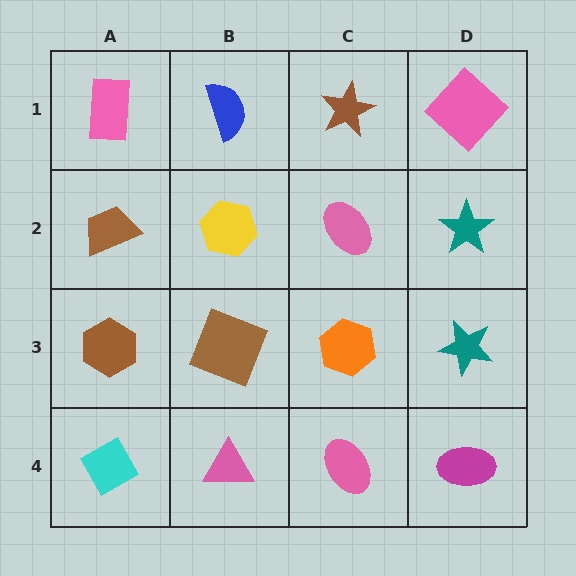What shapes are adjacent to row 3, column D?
A teal star (row 2, column D), a magenta ellipse (row 4, column D), an orange hexagon (row 3, column C).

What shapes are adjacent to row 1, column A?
A brown trapezoid (row 2, column A), a blue semicircle (row 1, column B).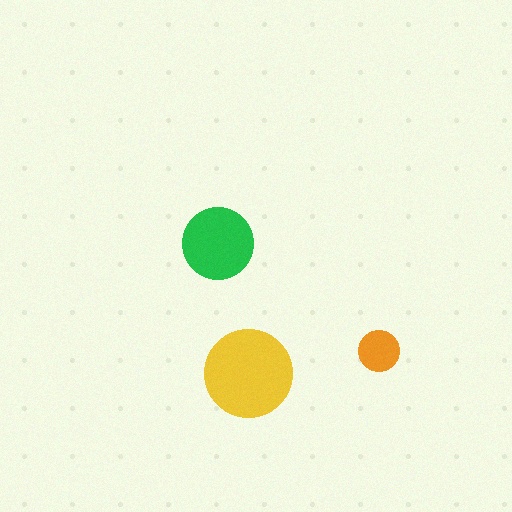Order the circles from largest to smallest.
the yellow one, the green one, the orange one.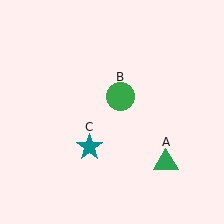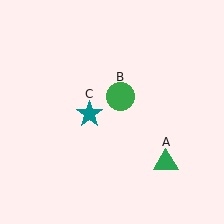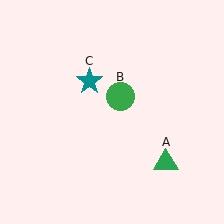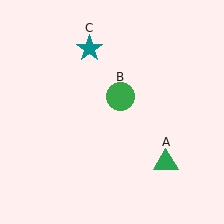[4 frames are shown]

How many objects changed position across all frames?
1 object changed position: teal star (object C).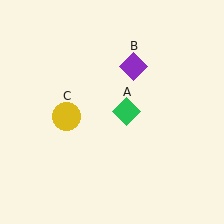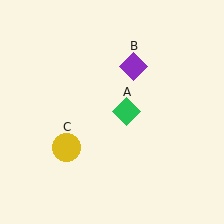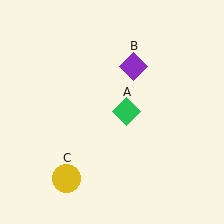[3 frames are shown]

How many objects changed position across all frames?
1 object changed position: yellow circle (object C).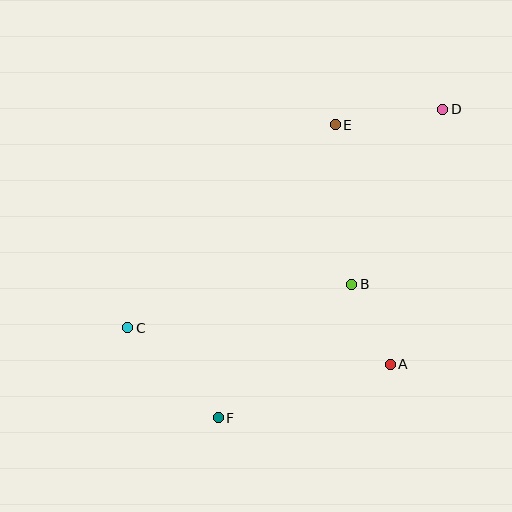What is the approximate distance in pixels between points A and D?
The distance between A and D is approximately 260 pixels.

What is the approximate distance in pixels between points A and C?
The distance between A and C is approximately 265 pixels.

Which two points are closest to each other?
Points A and B are closest to each other.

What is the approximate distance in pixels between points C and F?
The distance between C and F is approximately 127 pixels.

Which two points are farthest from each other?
Points C and D are farthest from each other.